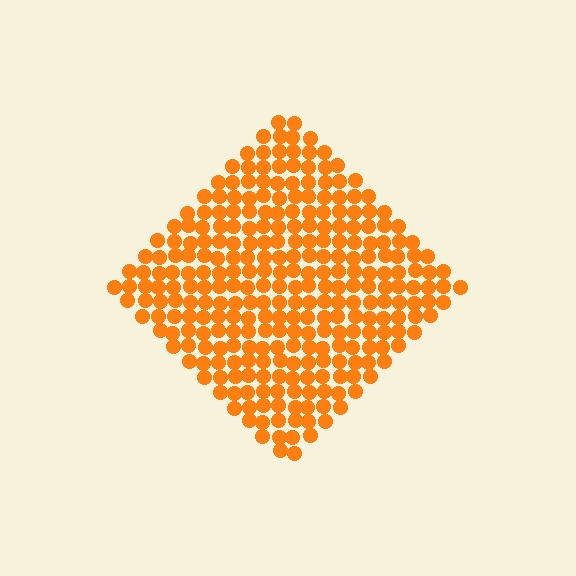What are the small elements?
The small elements are circles.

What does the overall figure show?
The overall figure shows a diamond.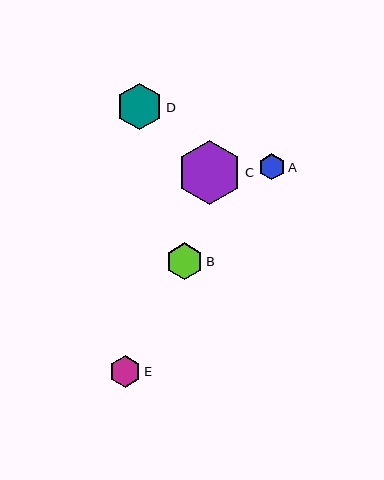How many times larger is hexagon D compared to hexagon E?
Hexagon D is approximately 1.5 times the size of hexagon E.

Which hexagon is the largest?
Hexagon C is the largest with a size of approximately 64 pixels.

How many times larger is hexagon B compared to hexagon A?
Hexagon B is approximately 1.4 times the size of hexagon A.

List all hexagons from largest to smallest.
From largest to smallest: C, D, B, E, A.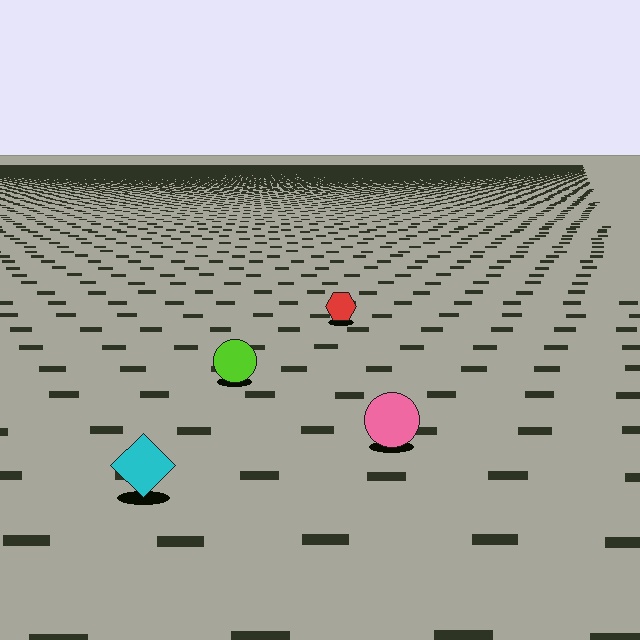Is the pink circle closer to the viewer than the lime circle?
Yes. The pink circle is closer — you can tell from the texture gradient: the ground texture is coarser near it.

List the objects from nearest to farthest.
From nearest to farthest: the cyan diamond, the pink circle, the lime circle, the red hexagon.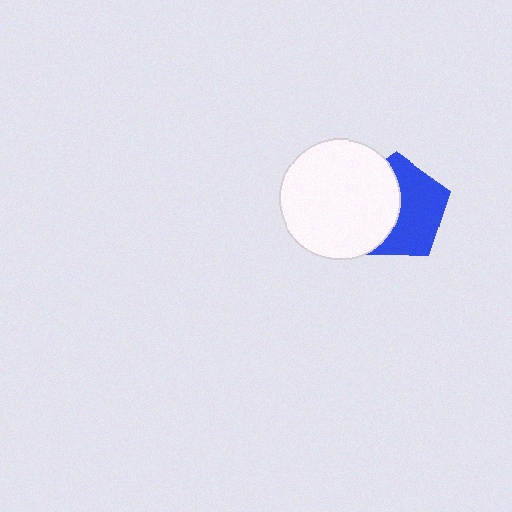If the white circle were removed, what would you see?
You would see the complete blue pentagon.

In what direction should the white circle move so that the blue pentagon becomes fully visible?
The white circle should move left. That is the shortest direction to clear the overlap and leave the blue pentagon fully visible.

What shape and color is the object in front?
The object in front is a white circle.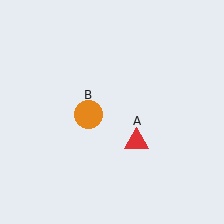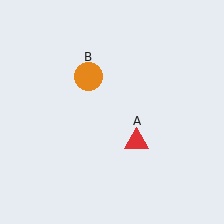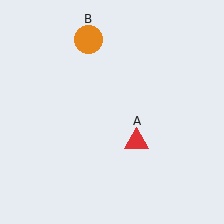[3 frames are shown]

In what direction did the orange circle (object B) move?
The orange circle (object B) moved up.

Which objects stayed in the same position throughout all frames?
Red triangle (object A) remained stationary.